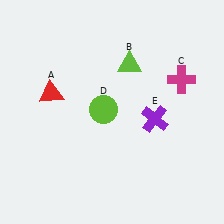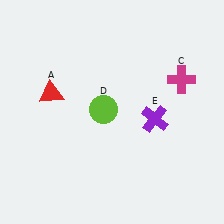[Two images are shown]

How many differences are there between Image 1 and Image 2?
There is 1 difference between the two images.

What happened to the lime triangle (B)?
The lime triangle (B) was removed in Image 2. It was in the top-right area of Image 1.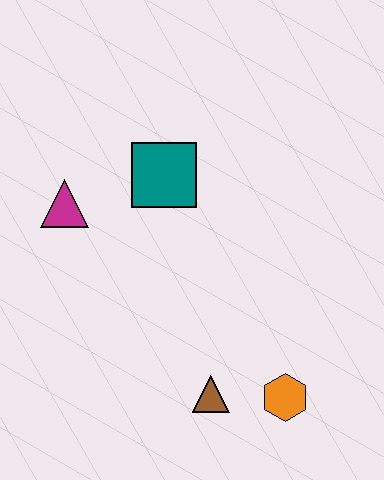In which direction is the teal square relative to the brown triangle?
The teal square is above the brown triangle.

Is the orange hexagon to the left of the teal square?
No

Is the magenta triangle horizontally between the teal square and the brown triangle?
No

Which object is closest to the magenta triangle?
The teal square is closest to the magenta triangle.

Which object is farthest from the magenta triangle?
The orange hexagon is farthest from the magenta triangle.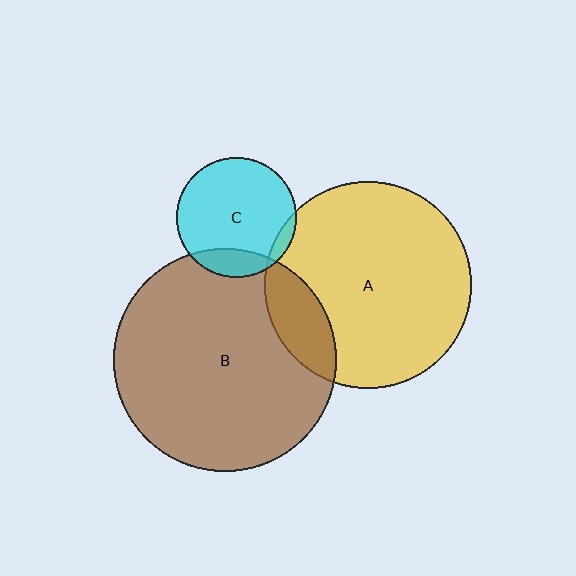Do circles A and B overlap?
Yes.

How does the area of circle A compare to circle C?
Approximately 3.0 times.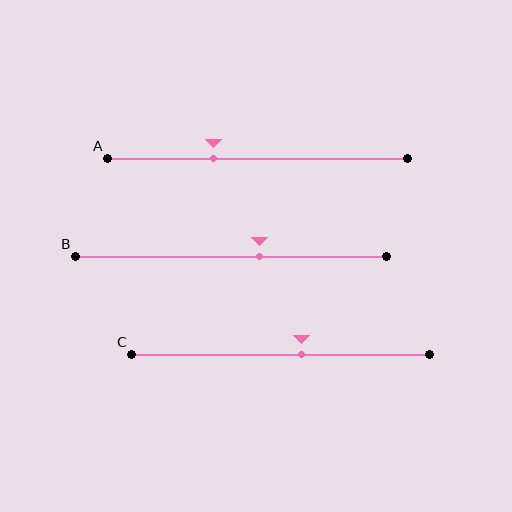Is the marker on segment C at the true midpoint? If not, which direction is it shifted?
No, the marker on segment C is shifted to the right by about 7% of the segment length.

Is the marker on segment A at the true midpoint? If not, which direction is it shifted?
No, the marker on segment A is shifted to the left by about 15% of the segment length.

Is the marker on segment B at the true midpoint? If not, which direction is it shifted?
No, the marker on segment B is shifted to the right by about 9% of the segment length.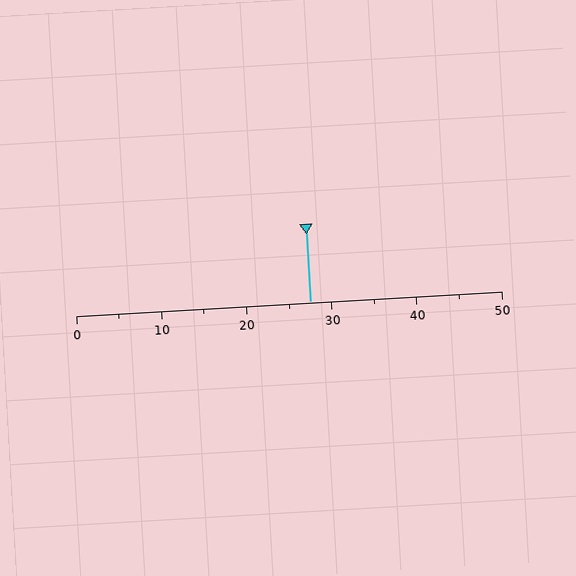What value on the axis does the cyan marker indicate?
The marker indicates approximately 27.5.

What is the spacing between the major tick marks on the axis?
The major ticks are spaced 10 apart.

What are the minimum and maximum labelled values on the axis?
The axis runs from 0 to 50.